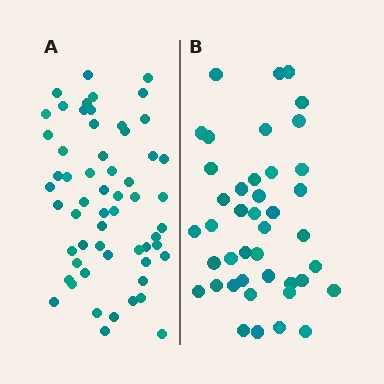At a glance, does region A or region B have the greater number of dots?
Region A (the left region) has more dots.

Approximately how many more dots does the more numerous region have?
Region A has approximately 15 more dots than region B.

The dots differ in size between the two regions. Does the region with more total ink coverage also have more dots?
No. Region B has more total ink coverage because its dots are larger, but region A actually contains more individual dots. Total area can be misleading — the number of items is what matters here.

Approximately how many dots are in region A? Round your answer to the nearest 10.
About 60 dots. (The exact count is 58, which rounds to 60.)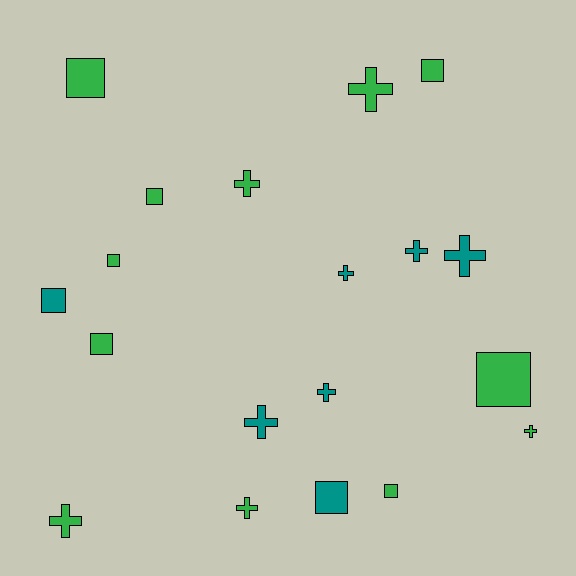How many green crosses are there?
There are 5 green crosses.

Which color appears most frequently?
Green, with 12 objects.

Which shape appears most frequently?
Cross, with 10 objects.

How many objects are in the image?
There are 19 objects.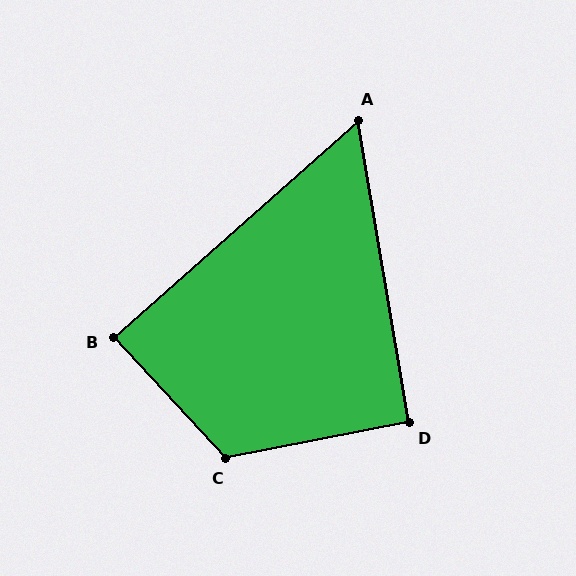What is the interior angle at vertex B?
Approximately 89 degrees (approximately right).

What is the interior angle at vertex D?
Approximately 91 degrees (approximately right).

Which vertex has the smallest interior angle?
A, at approximately 58 degrees.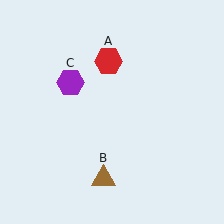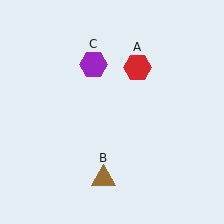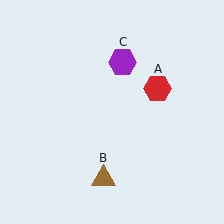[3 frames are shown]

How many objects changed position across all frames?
2 objects changed position: red hexagon (object A), purple hexagon (object C).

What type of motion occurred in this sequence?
The red hexagon (object A), purple hexagon (object C) rotated clockwise around the center of the scene.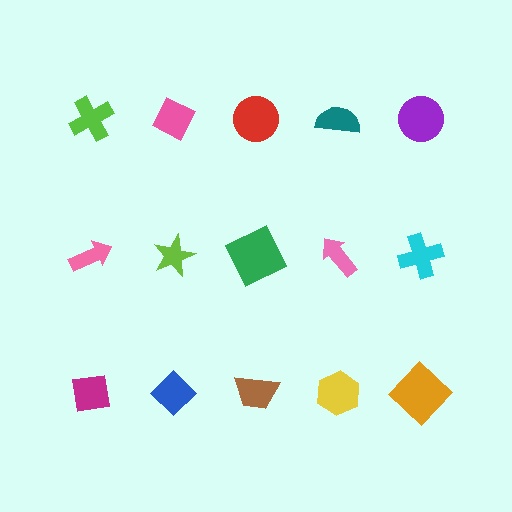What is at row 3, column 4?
A yellow hexagon.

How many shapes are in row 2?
5 shapes.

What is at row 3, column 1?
A magenta square.